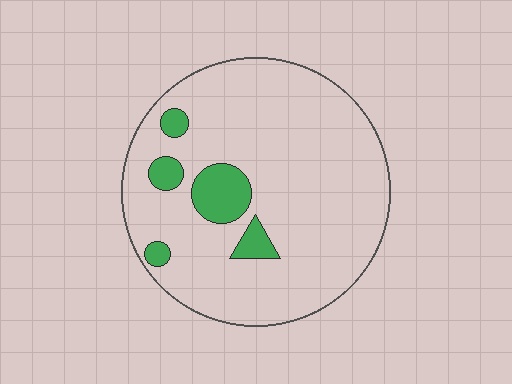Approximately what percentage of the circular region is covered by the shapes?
Approximately 10%.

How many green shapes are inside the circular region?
5.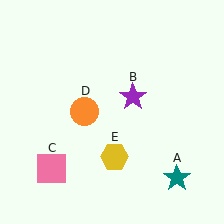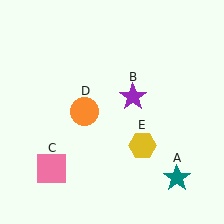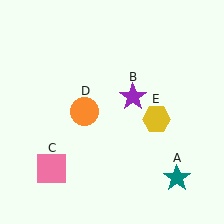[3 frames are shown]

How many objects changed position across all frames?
1 object changed position: yellow hexagon (object E).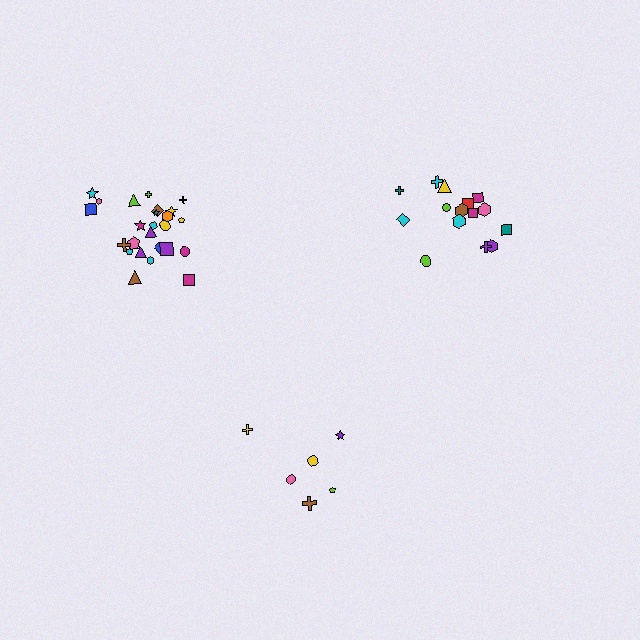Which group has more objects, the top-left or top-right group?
The top-left group.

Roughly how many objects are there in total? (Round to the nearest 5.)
Roughly 45 objects in total.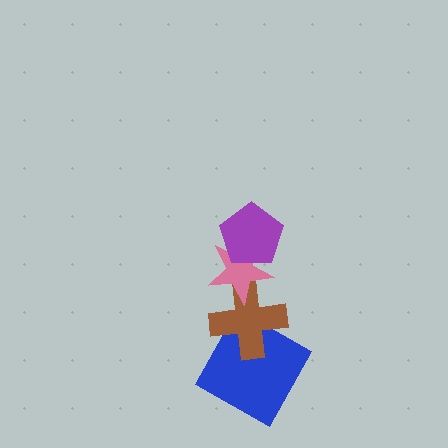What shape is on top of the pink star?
The purple pentagon is on top of the pink star.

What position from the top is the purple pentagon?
The purple pentagon is 1st from the top.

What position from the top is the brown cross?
The brown cross is 3rd from the top.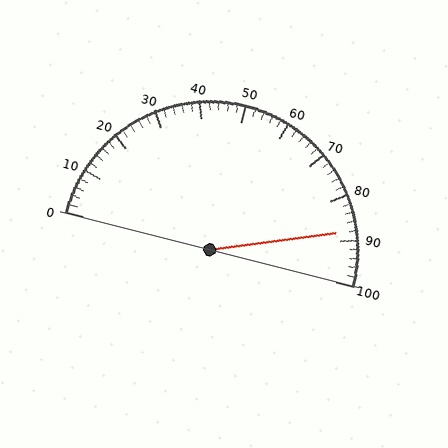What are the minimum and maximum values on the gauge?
The gauge ranges from 0 to 100.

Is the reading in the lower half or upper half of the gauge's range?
The reading is in the upper half of the range (0 to 100).